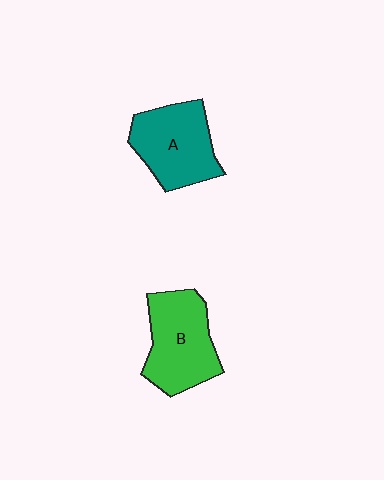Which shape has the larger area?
Shape B (green).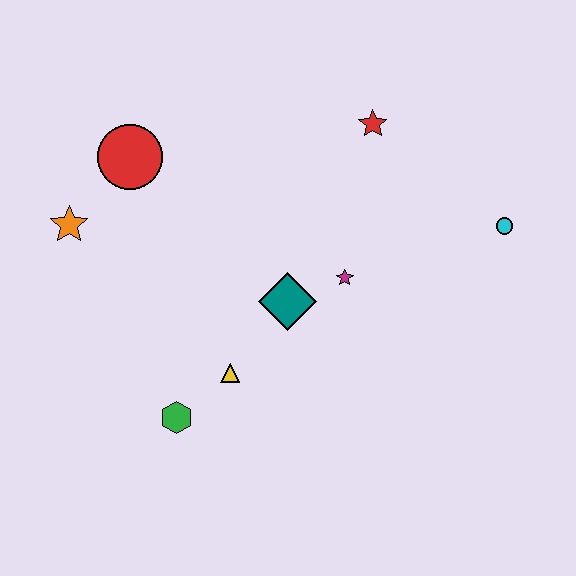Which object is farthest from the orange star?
The cyan circle is farthest from the orange star.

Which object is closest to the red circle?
The orange star is closest to the red circle.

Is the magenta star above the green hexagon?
Yes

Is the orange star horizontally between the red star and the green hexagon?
No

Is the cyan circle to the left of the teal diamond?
No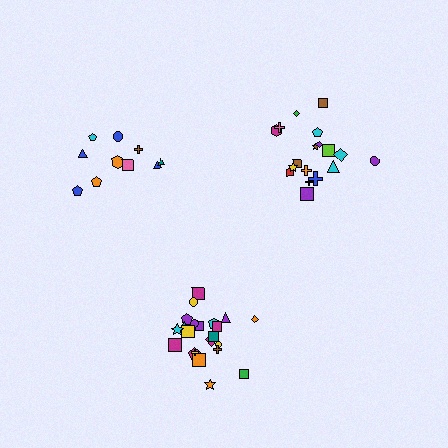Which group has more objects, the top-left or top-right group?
The top-right group.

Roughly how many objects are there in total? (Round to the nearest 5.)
Roughly 50 objects in total.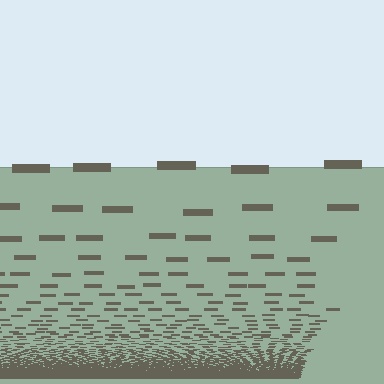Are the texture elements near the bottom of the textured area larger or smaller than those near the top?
Smaller. The gradient is inverted — elements near the bottom are smaller and denser.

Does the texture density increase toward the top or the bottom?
Density increases toward the bottom.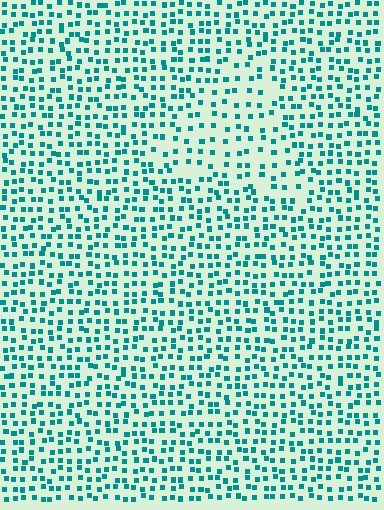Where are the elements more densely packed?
The elements are more densely packed outside the triangle boundary.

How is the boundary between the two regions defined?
The boundary is defined by a change in element density (approximately 1.7x ratio). All elements are the same color, size, and shape.